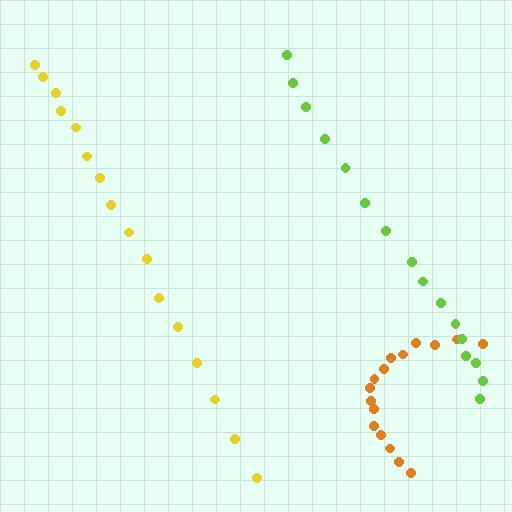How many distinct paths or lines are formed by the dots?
There are 3 distinct paths.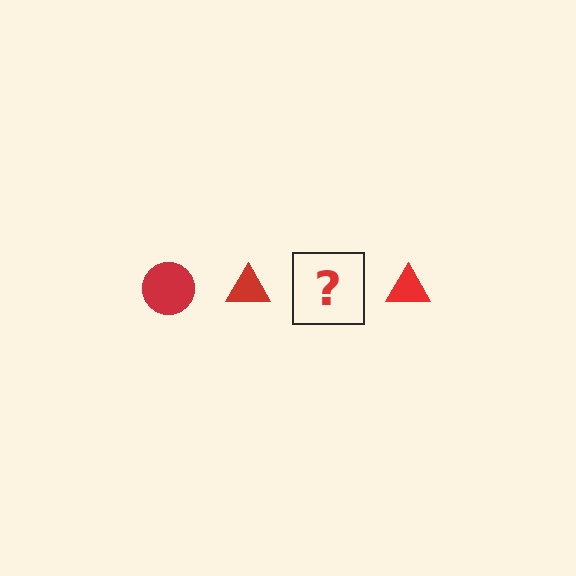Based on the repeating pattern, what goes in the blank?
The blank should be a red circle.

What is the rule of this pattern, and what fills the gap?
The rule is that the pattern cycles through circle, triangle shapes in red. The gap should be filled with a red circle.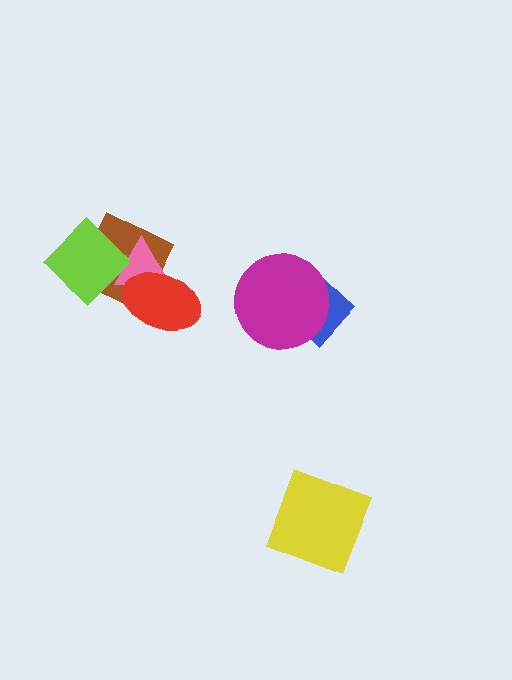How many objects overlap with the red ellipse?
2 objects overlap with the red ellipse.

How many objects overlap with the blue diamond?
1 object overlaps with the blue diamond.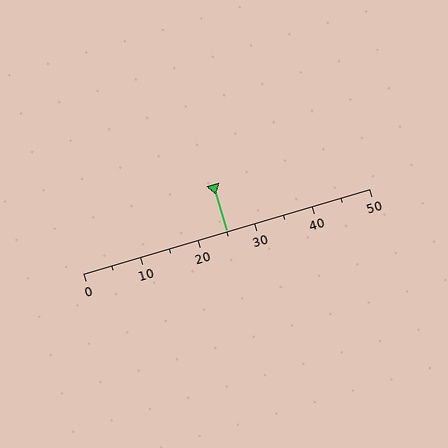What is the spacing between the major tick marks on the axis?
The major ticks are spaced 10 apart.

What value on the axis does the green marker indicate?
The marker indicates approximately 25.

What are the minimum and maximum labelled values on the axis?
The axis runs from 0 to 50.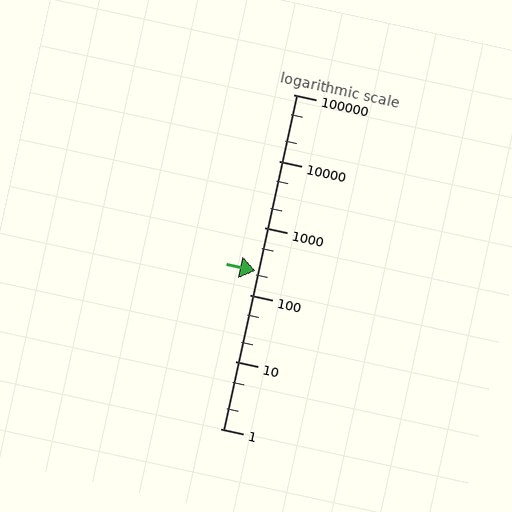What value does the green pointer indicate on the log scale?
The pointer indicates approximately 230.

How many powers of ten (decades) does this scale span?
The scale spans 5 decades, from 1 to 100000.